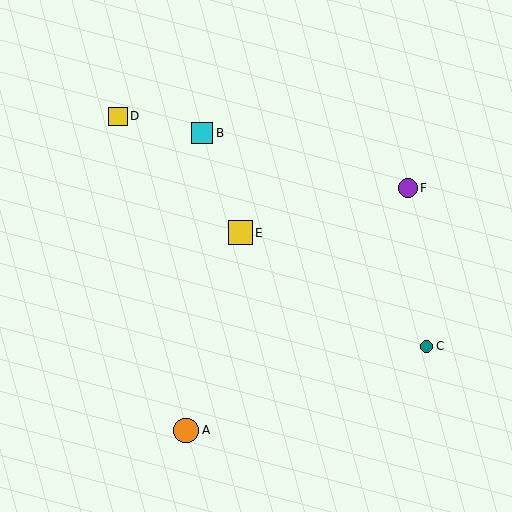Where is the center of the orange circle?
The center of the orange circle is at (186, 431).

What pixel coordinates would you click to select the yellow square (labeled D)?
Click at (118, 116) to select the yellow square D.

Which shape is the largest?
The orange circle (labeled A) is the largest.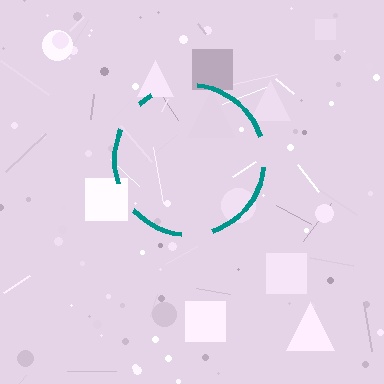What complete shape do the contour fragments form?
The contour fragments form a circle.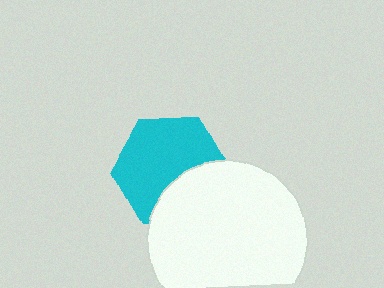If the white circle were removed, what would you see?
You would see the complete cyan hexagon.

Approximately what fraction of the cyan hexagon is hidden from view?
Roughly 33% of the cyan hexagon is hidden behind the white circle.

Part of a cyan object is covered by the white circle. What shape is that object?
It is a hexagon.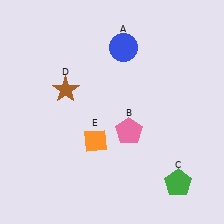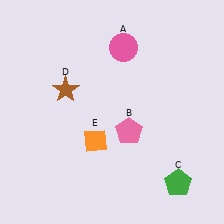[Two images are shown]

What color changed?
The circle (A) changed from blue in Image 1 to pink in Image 2.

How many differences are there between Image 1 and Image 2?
There is 1 difference between the two images.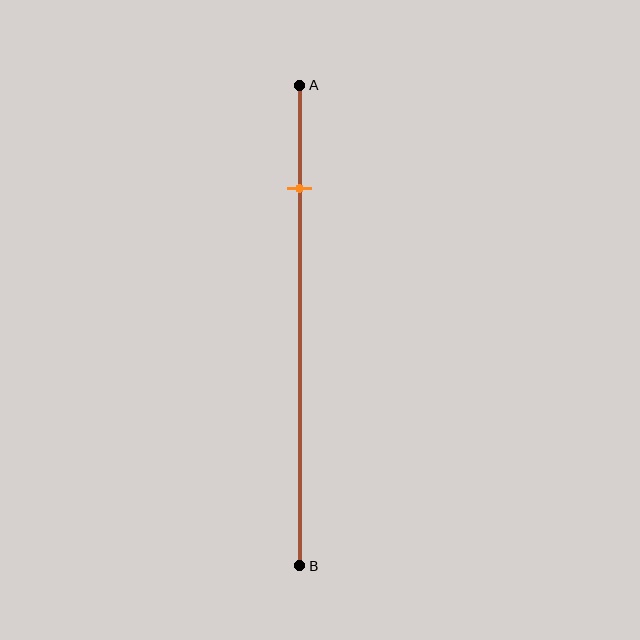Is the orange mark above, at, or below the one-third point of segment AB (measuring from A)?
The orange mark is above the one-third point of segment AB.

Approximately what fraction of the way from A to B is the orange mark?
The orange mark is approximately 20% of the way from A to B.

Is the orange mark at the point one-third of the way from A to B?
No, the mark is at about 20% from A, not at the 33% one-third point.